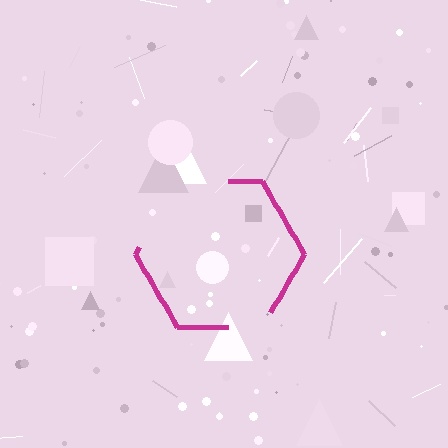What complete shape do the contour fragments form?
The contour fragments form a hexagon.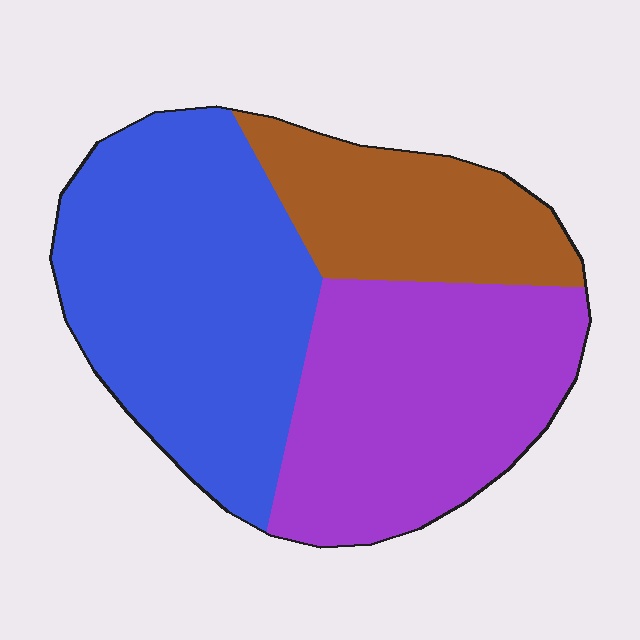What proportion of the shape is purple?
Purple covers roughly 35% of the shape.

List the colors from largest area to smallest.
From largest to smallest: blue, purple, brown.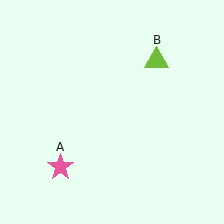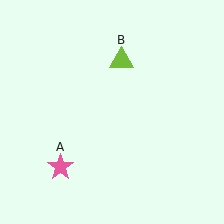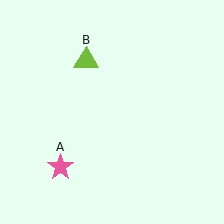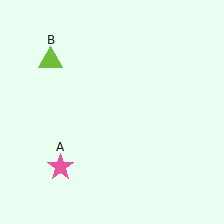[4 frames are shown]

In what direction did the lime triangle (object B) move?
The lime triangle (object B) moved left.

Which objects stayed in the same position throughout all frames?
Pink star (object A) remained stationary.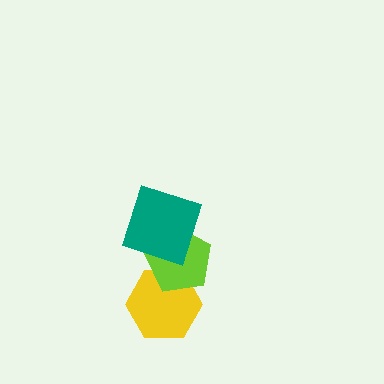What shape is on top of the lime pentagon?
The teal square is on top of the lime pentagon.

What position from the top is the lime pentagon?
The lime pentagon is 2nd from the top.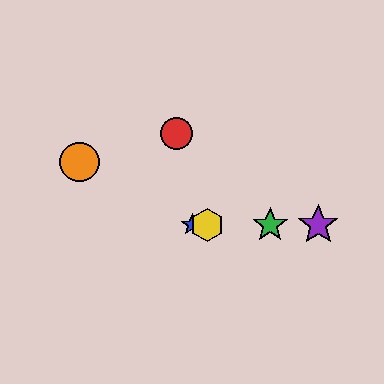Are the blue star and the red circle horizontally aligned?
No, the blue star is at y≈225 and the red circle is at y≈134.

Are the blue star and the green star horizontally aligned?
Yes, both are at y≈225.